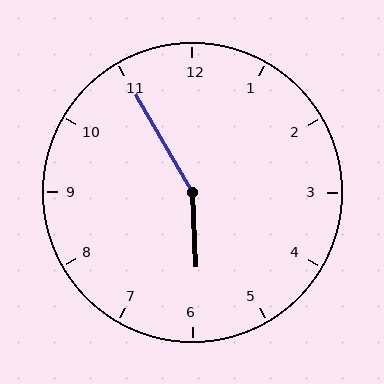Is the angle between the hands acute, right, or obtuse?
It is obtuse.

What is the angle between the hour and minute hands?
Approximately 152 degrees.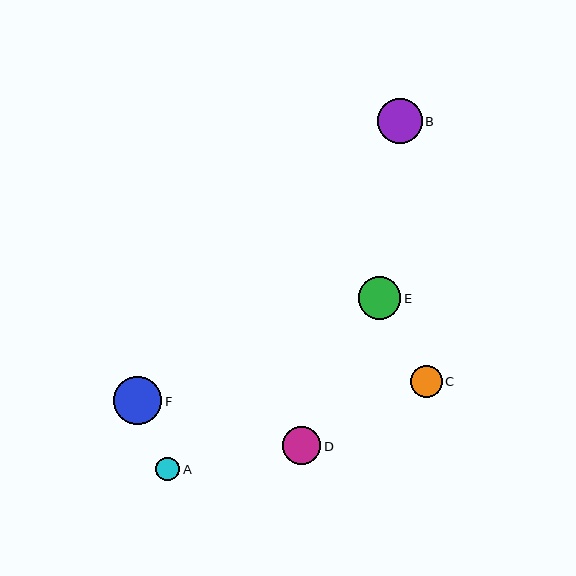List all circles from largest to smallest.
From largest to smallest: F, B, E, D, C, A.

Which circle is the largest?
Circle F is the largest with a size of approximately 48 pixels.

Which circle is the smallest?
Circle A is the smallest with a size of approximately 24 pixels.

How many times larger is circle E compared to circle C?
Circle E is approximately 1.4 times the size of circle C.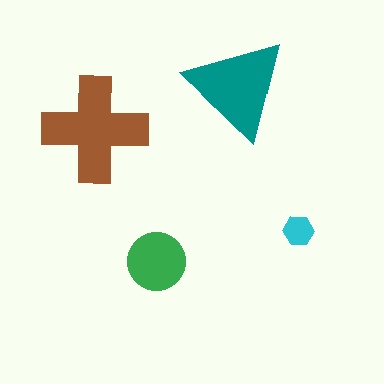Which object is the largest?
The brown cross.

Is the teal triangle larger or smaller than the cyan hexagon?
Larger.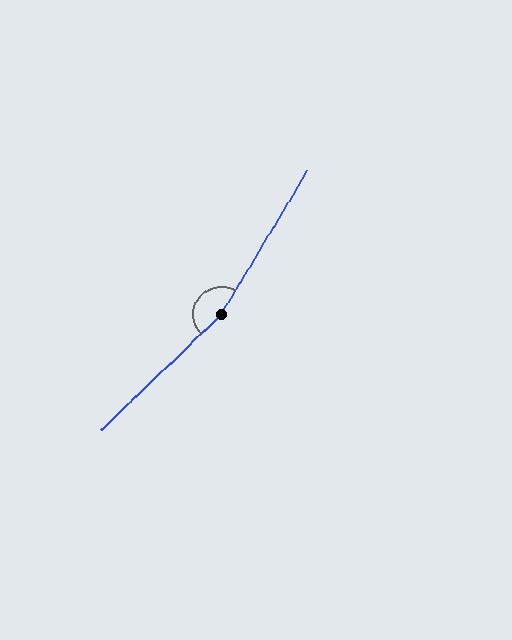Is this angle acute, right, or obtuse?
It is obtuse.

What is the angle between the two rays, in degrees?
Approximately 165 degrees.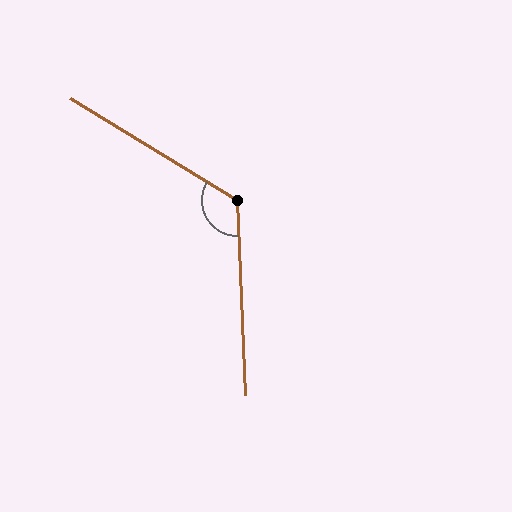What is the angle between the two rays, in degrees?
Approximately 124 degrees.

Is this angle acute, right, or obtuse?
It is obtuse.